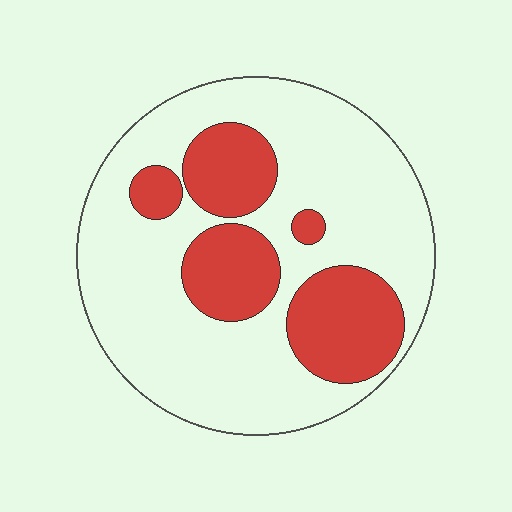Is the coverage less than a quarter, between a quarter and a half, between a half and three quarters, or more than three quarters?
Between a quarter and a half.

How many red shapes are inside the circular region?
5.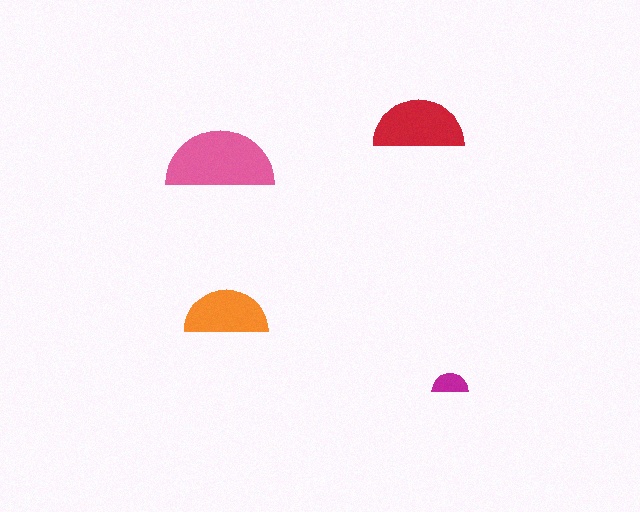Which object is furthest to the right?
The magenta semicircle is rightmost.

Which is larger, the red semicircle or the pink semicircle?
The pink one.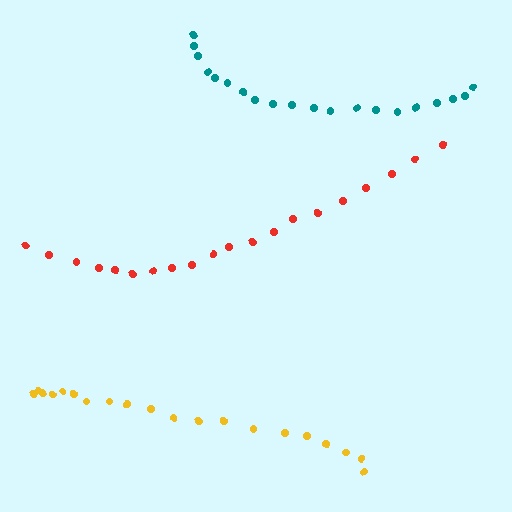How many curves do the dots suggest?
There are 3 distinct paths.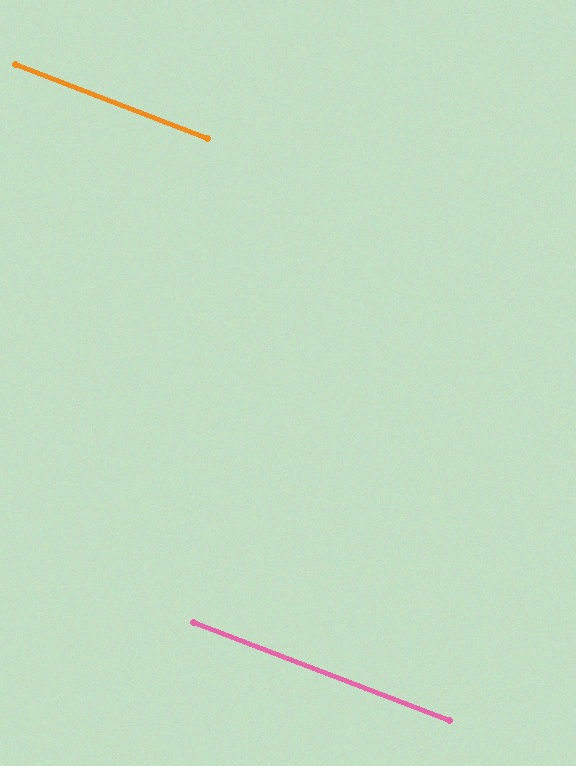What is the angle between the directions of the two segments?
Approximately 0 degrees.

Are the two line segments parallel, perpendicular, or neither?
Parallel — their directions differ by only 0.2°.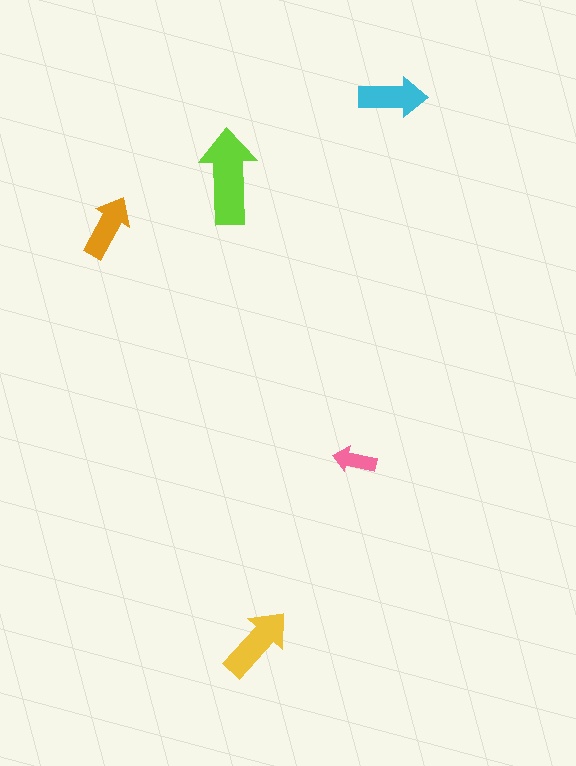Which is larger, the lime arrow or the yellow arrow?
The lime one.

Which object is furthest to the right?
The cyan arrow is rightmost.